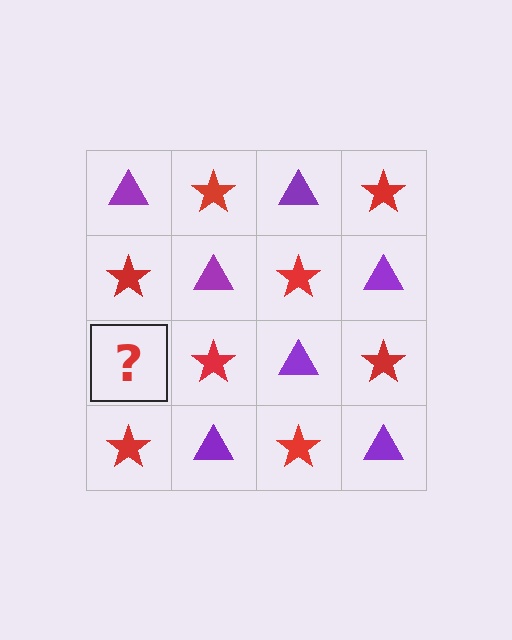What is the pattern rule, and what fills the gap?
The rule is that it alternates purple triangle and red star in a checkerboard pattern. The gap should be filled with a purple triangle.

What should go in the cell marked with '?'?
The missing cell should contain a purple triangle.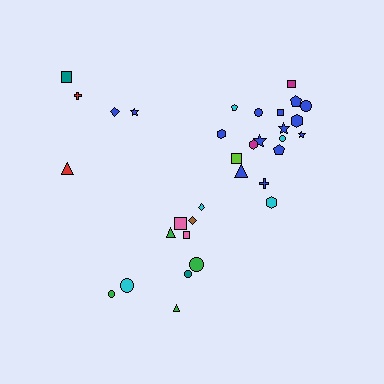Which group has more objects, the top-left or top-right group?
The top-right group.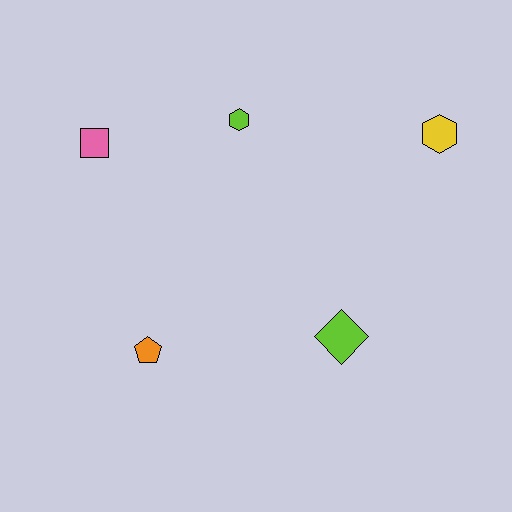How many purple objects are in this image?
There are no purple objects.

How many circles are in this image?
There are no circles.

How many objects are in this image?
There are 5 objects.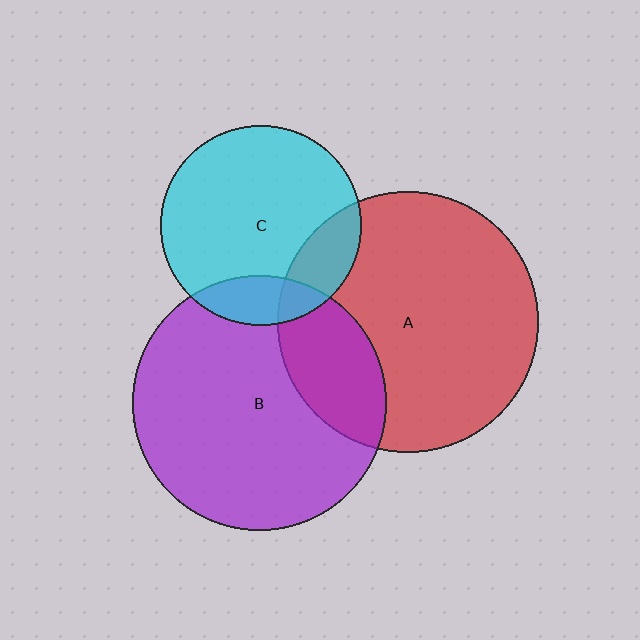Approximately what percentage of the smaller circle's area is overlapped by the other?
Approximately 25%.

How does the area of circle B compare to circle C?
Approximately 1.6 times.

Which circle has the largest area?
Circle A (red).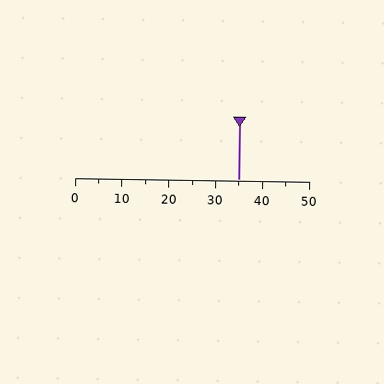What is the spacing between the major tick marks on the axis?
The major ticks are spaced 10 apart.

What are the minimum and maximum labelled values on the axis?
The axis runs from 0 to 50.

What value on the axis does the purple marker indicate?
The marker indicates approximately 35.